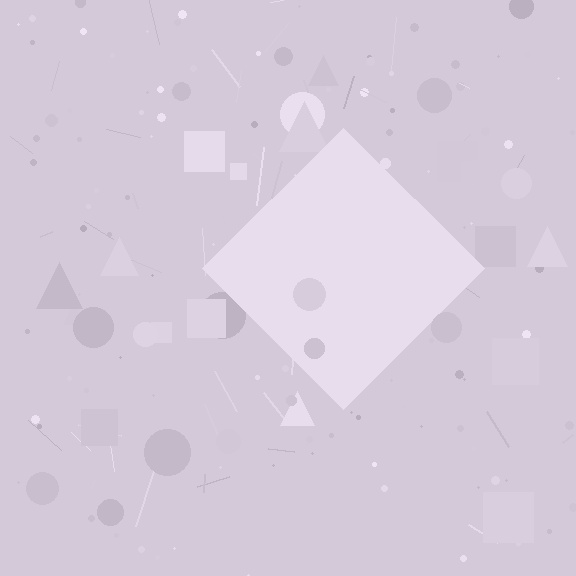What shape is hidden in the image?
A diamond is hidden in the image.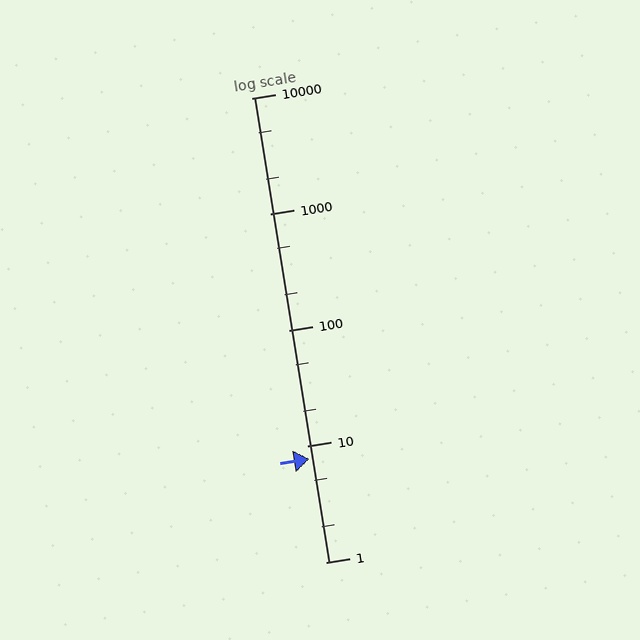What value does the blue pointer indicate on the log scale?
The pointer indicates approximately 7.7.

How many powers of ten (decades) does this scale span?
The scale spans 4 decades, from 1 to 10000.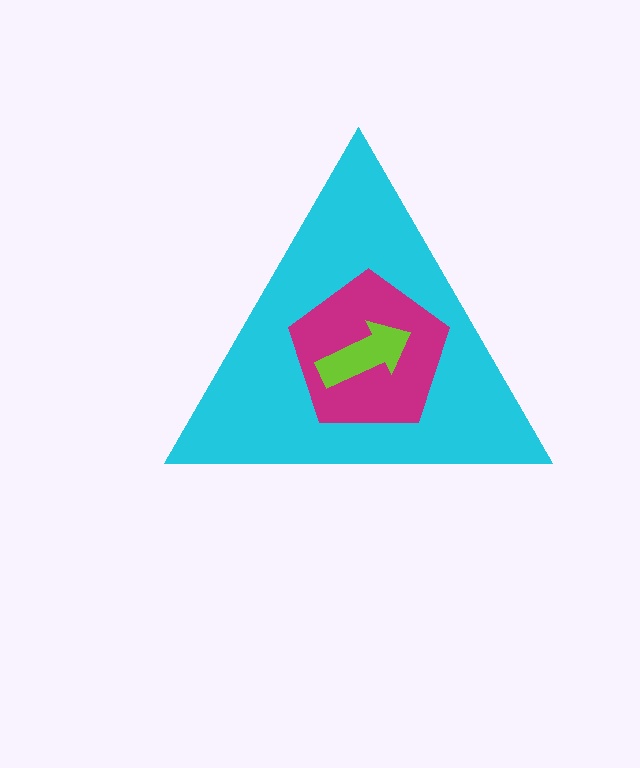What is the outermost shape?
The cyan triangle.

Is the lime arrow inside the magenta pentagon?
Yes.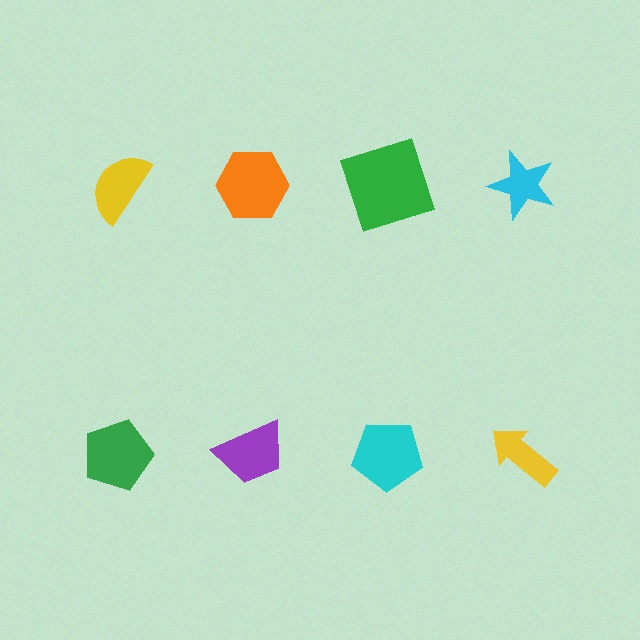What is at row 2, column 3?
A cyan pentagon.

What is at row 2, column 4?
A yellow arrow.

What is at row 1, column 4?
A cyan star.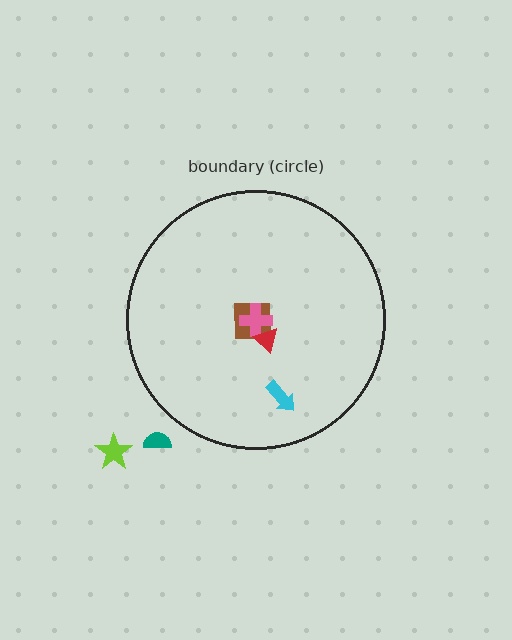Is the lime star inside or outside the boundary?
Outside.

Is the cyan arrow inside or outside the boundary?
Inside.